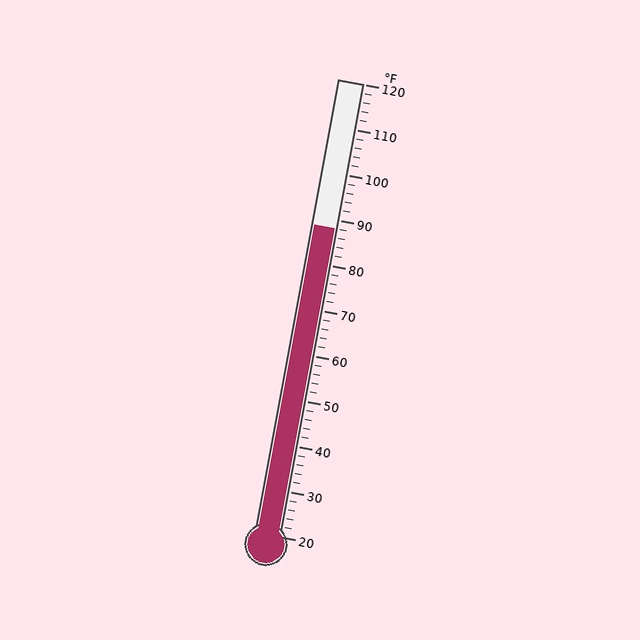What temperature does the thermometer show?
The thermometer shows approximately 88°F.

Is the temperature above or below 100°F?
The temperature is below 100°F.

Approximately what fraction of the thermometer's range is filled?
The thermometer is filled to approximately 70% of its range.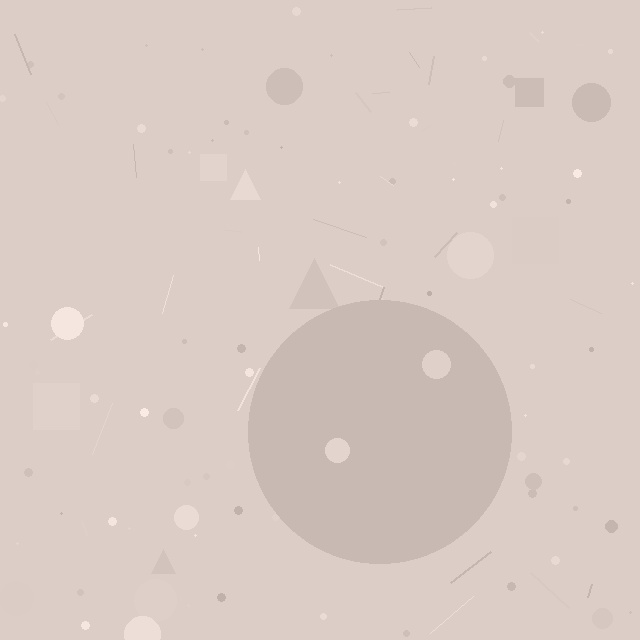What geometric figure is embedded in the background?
A circle is embedded in the background.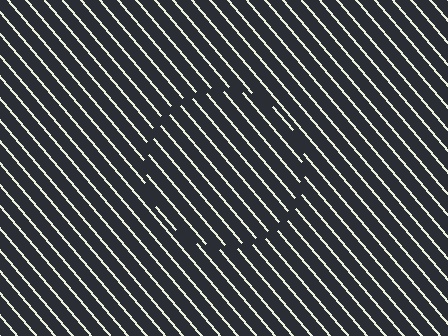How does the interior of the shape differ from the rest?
The interior of the shape contains the same grating, shifted by half a period — the contour is defined by the phase discontinuity where line-ends from the inner and outer gratings abut.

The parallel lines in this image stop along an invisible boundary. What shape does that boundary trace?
An illusory circle. The interior of the shape contains the same grating, shifted by half a period — the contour is defined by the phase discontinuity where line-ends from the inner and outer gratings abut.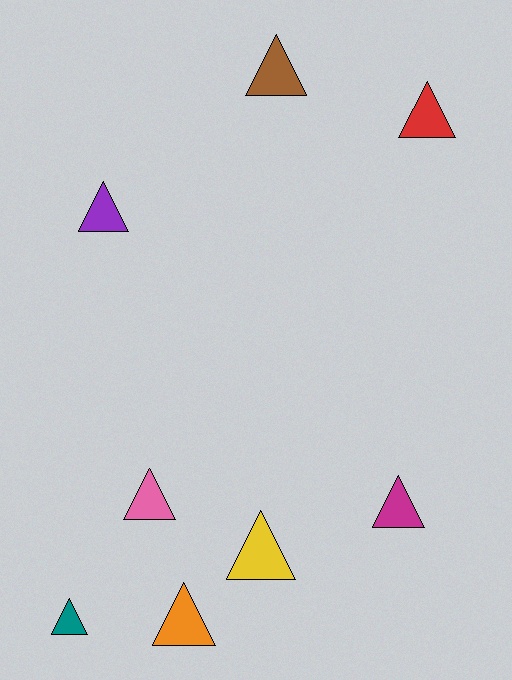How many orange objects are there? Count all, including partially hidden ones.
There is 1 orange object.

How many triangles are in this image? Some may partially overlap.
There are 8 triangles.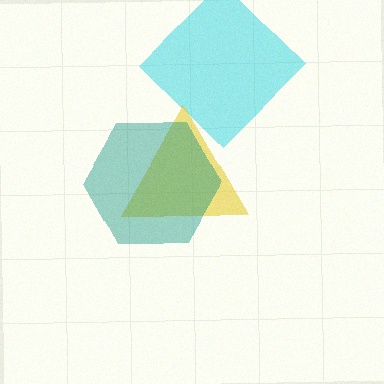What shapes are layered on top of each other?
The layered shapes are: a cyan diamond, a yellow triangle, a teal hexagon.